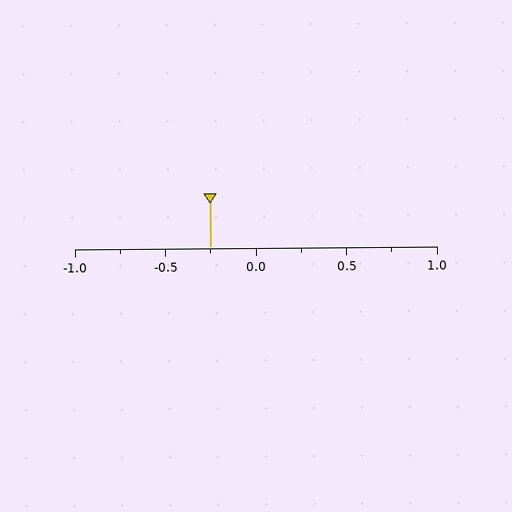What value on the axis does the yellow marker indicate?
The marker indicates approximately -0.25.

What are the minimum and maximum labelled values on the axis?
The axis runs from -1.0 to 1.0.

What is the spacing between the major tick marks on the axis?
The major ticks are spaced 0.5 apart.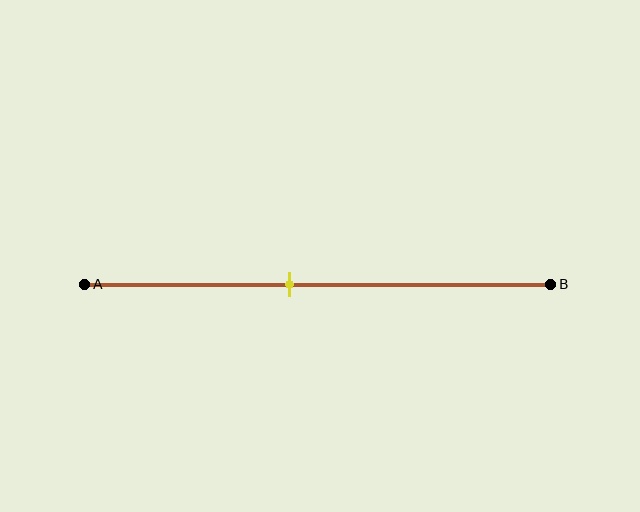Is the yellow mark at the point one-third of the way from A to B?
No, the mark is at about 45% from A, not at the 33% one-third point.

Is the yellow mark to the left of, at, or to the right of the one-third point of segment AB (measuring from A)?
The yellow mark is to the right of the one-third point of segment AB.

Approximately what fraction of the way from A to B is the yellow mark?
The yellow mark is approximately 45% of the way from A to B.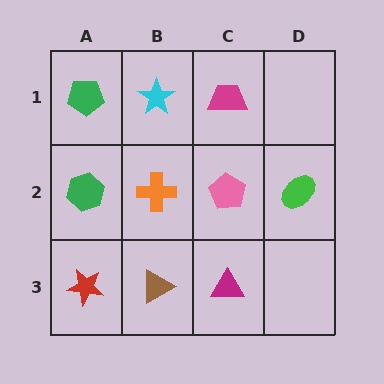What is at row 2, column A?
A green hexagon.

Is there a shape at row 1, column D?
No, that cell is empty.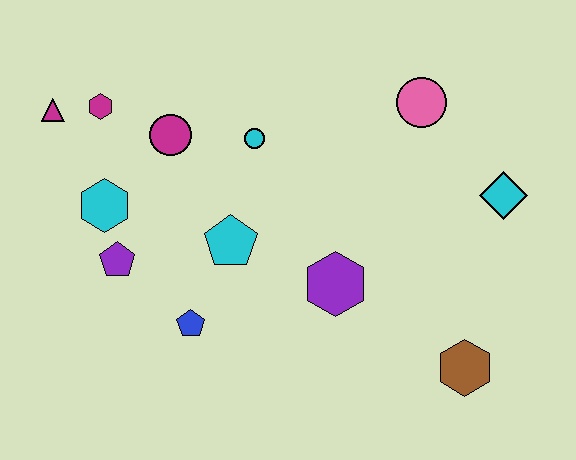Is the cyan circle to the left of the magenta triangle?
No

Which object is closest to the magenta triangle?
The magenta hexagon is closest to the magenta triangle.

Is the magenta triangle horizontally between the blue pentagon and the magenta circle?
No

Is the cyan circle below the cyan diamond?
No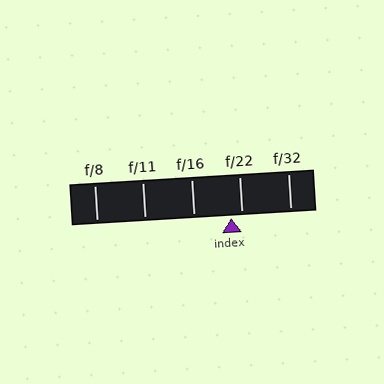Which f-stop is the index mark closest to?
The index mark is closest to f/22.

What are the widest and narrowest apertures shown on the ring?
The widest aperture shown is f/8 and the narrowest is f/32.